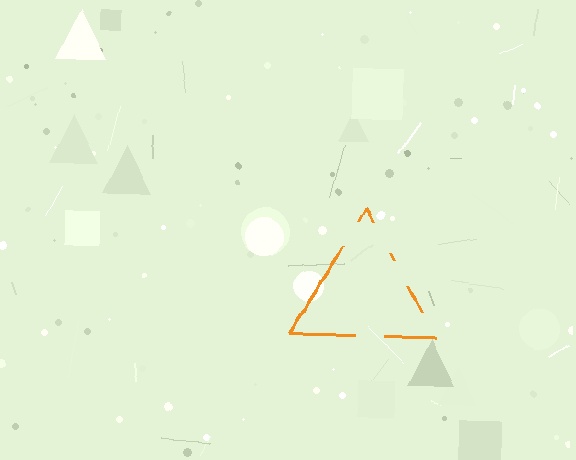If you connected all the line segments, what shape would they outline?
They would outline a triangle.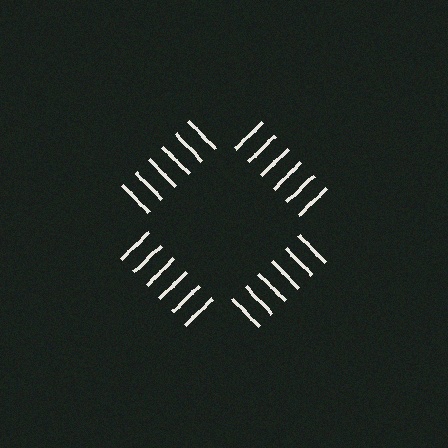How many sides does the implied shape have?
4 sides — the line-ends trace a square.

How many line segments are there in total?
24 — 6 along each of the 4 edges.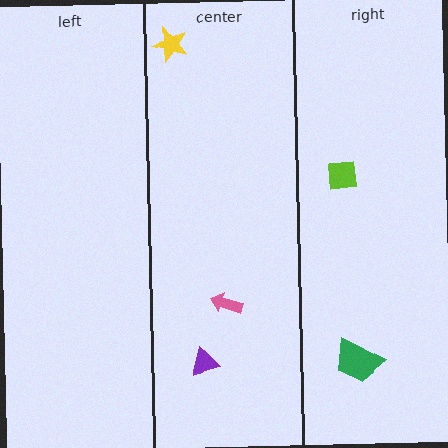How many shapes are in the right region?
2.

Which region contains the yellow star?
The center region.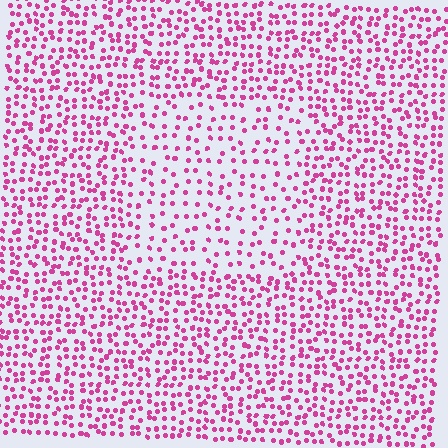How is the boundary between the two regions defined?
The boundary is defined by a change in element density (approximately 1.8x ratio). All elements are the same color, size, and shape.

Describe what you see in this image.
The image contains small magenta elements arranged at two different densities. A rectangle-shaped region is visible where the elements are less densely packed than the surrounding area.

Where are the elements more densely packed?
The elements are more densely packed outside the rectangle boundary.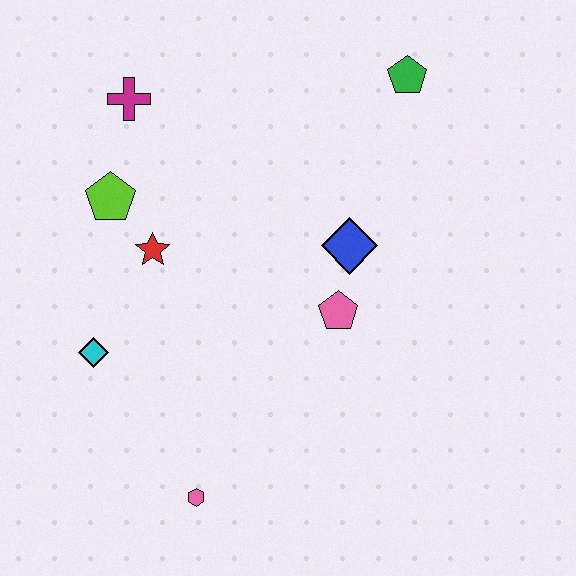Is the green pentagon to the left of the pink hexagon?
No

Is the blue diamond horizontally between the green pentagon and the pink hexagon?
Yes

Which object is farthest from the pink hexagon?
The green pentagon is farthest from the pink hexagon.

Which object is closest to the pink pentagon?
The blue diamond is closest to the pink pentagon.